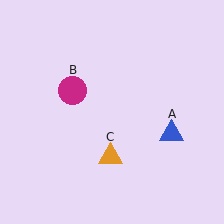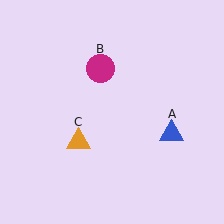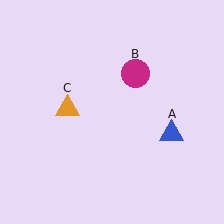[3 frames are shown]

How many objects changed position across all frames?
2 objects changed position: magenta circle (object B), orange triangle (object C).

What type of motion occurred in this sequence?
The magenta circle (object B), orange triangle (object C) rotated clockwise around the center of the scene.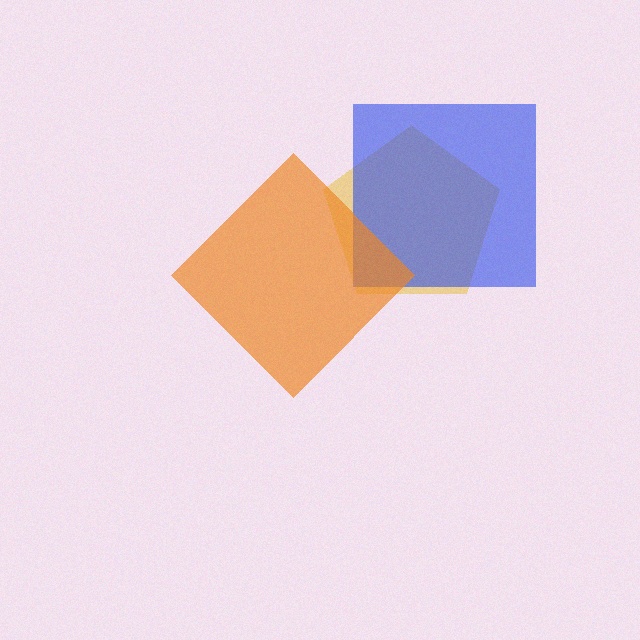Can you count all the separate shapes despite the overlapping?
Yes, there are 3 separate shapes.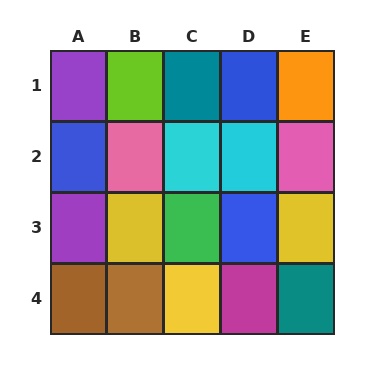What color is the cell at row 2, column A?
Blue.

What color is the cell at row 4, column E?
Teal.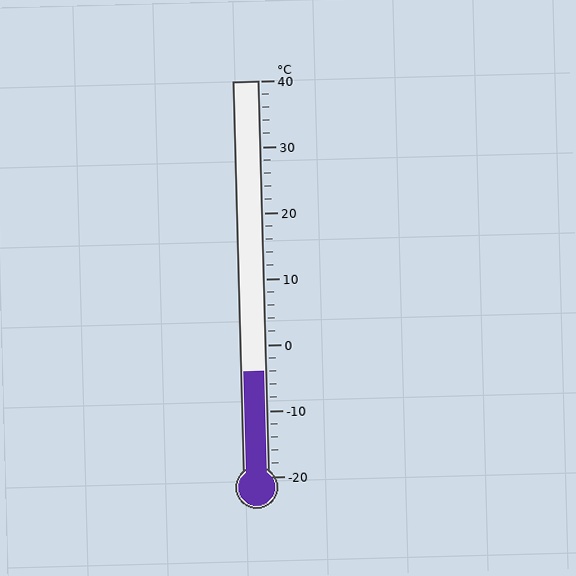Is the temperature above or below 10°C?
The temperature is below 10°C.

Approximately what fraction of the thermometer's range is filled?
The thermometer is filled to approximately 25% of its range.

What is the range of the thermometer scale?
The thermometer scale ranges from -20°C to 40°C.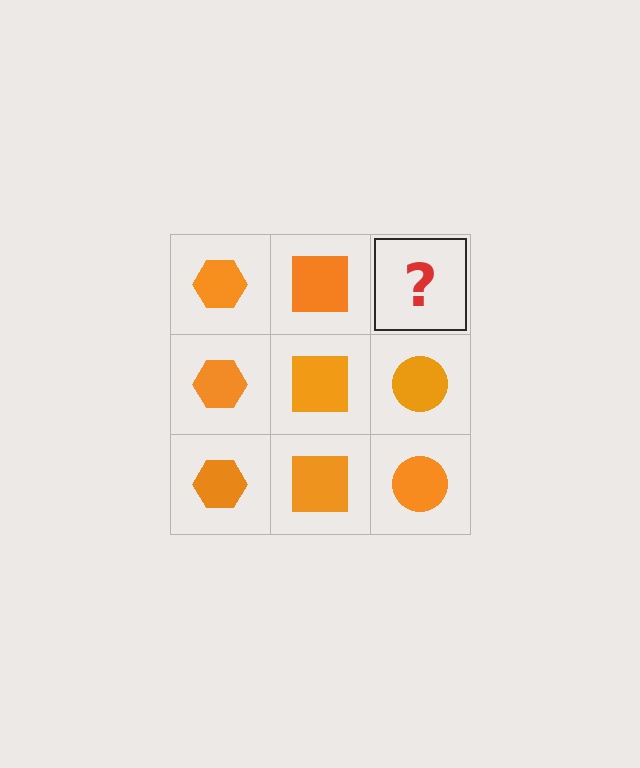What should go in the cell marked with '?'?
The missing cell should contain an orange circle.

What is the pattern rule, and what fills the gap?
The rule is that each column has a consistent shape. The gap should be filled with an orange circle.